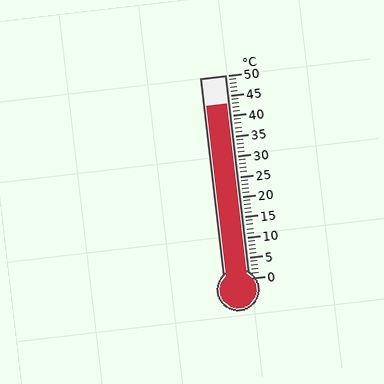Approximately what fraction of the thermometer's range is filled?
The thermometer is filled to approximately 85% of its range.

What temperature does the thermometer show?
The thermometer shows approximately 43°C.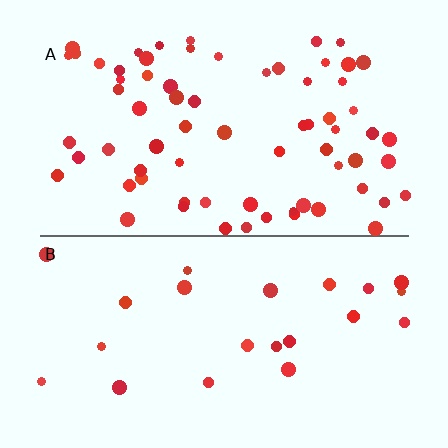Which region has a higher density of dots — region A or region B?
A (the top).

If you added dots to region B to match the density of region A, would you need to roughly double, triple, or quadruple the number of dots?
Approximately triple.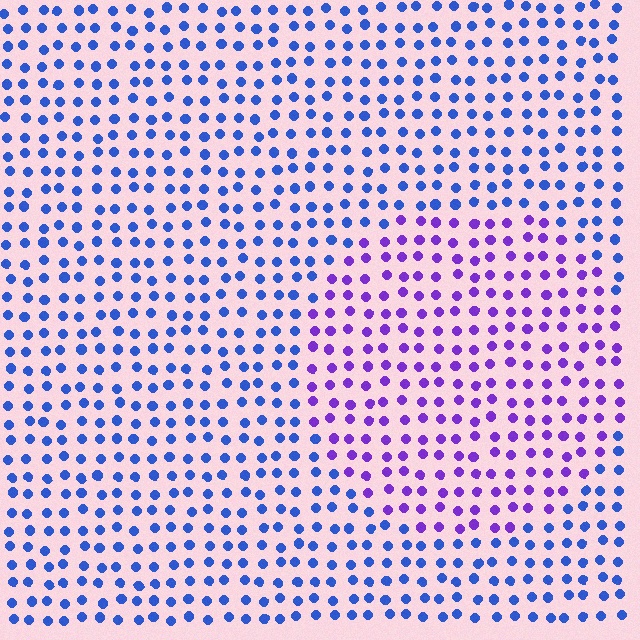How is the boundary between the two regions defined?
The boundary is defined purely by a slight shift in hue (about 45 degrees). Spacing, size, and orientation are identical on both sides.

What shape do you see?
I see a circle.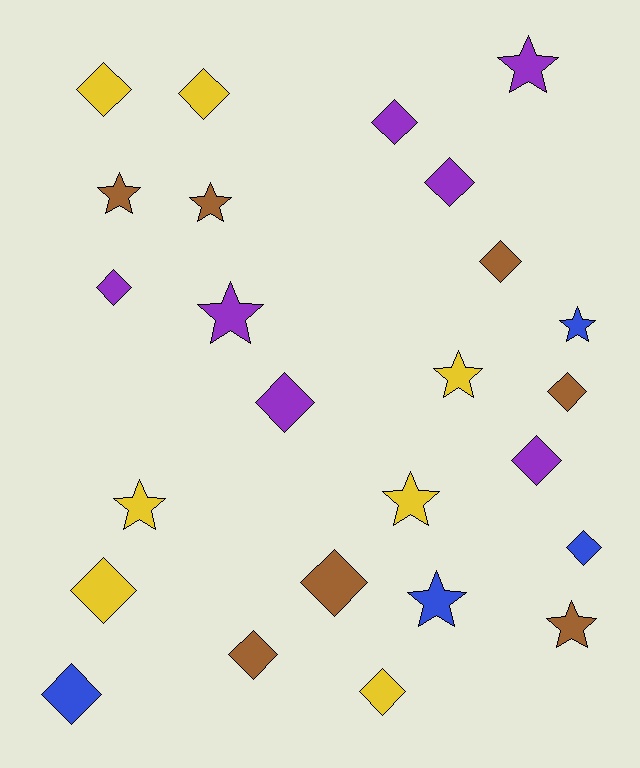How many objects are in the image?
There are 25 objects.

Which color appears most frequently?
Purple, with 7 objects.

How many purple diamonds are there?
There are 5 purple diamonds.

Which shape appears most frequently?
Diamond, with 15 objects.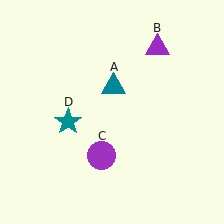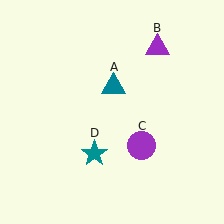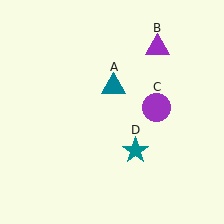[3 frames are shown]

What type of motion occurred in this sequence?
The purple circle (object C), teal star (object D) rotated counterclockwise around the center of the scene.